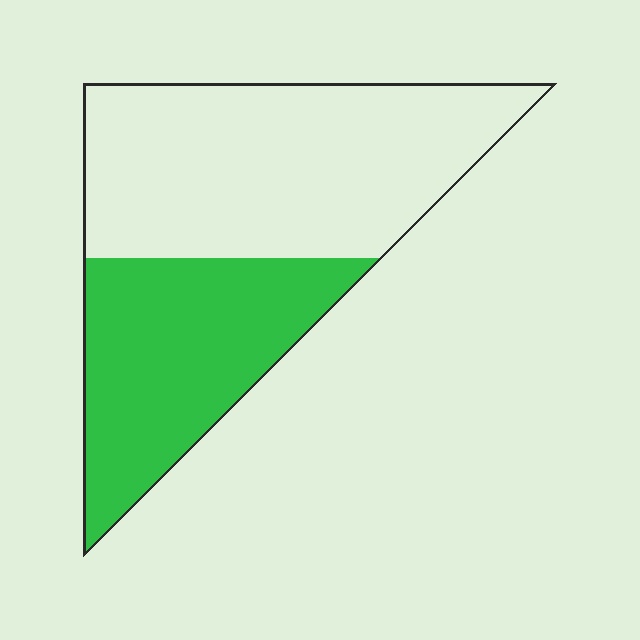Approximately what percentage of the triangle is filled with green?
Approximately 40%.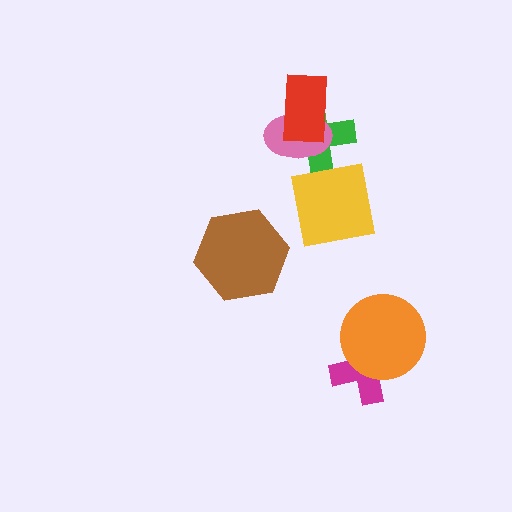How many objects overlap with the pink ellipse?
2 objects overlap with the pink ellipse.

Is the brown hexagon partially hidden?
No, no other shape covers it.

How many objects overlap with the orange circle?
1 object overlaps with the orange circle.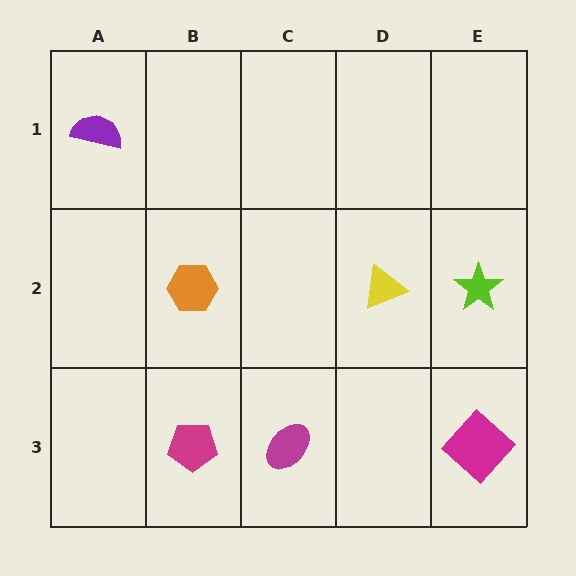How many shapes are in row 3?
3 shapes.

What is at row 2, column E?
A lime star.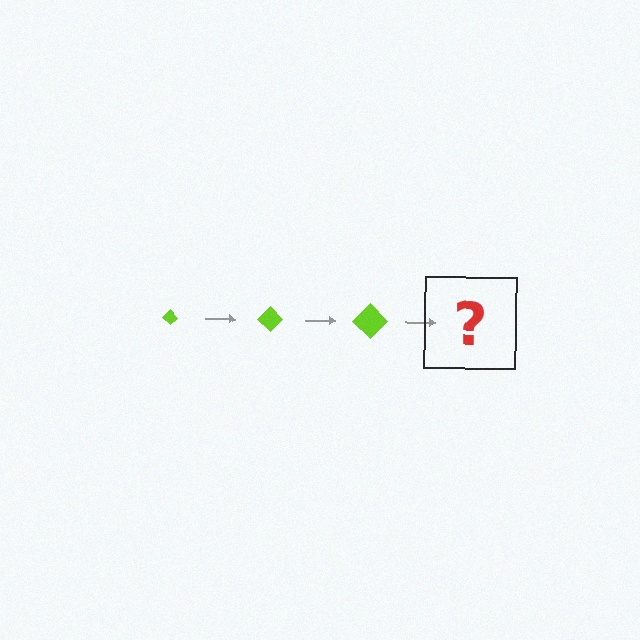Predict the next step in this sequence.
The next step is a lime diamond, larger than the previous one.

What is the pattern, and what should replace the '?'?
The pattern is that the diamond gets progressively larger each step. The '?' should be a lime diamond, larger than the previous one.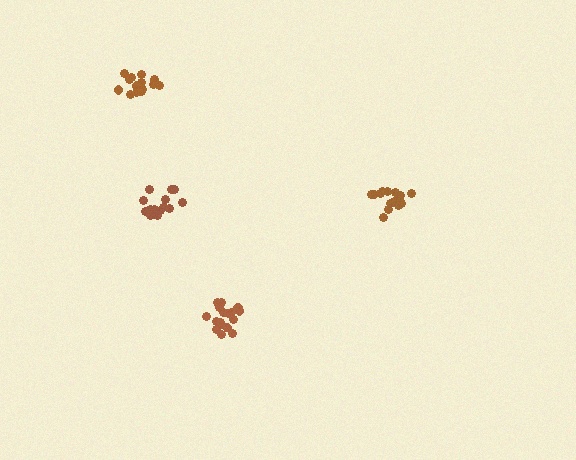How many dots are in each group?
Group 1: 18 dots, Group 2: 16 dots, Group 3: 16 dots, Group 4: 15 dots (65 total).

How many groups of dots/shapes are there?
There are 4 groups.